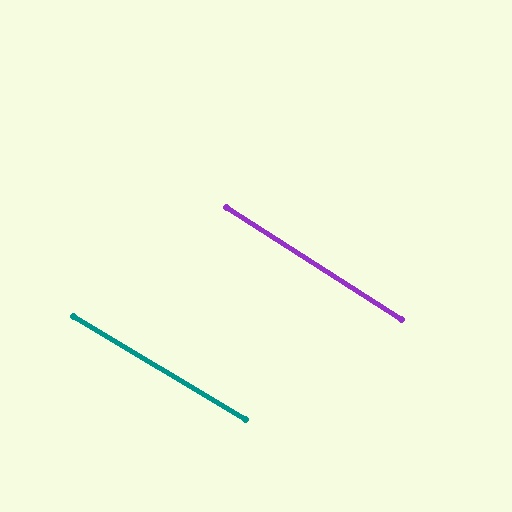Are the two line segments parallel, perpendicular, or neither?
Parallel — their directions differ by only 1.8°.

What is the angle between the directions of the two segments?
Approximately 2 degrees.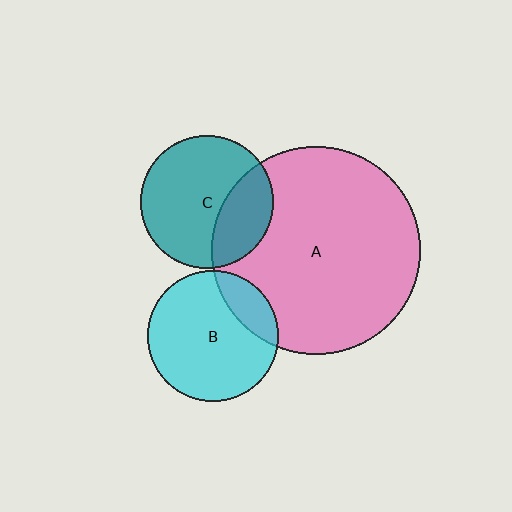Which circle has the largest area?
Circle A (pink).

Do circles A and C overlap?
Yes.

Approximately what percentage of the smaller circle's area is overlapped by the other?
Approximately 30%.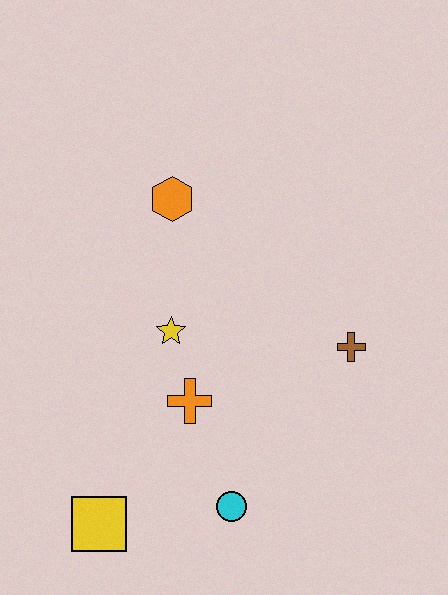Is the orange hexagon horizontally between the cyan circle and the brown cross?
No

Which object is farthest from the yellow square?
The orange hexagon is farthest from the yellow square.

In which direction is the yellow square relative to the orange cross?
The yellow square is below the orange cross.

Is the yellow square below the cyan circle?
Yes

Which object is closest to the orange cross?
The yellow star is closest to the orange cross.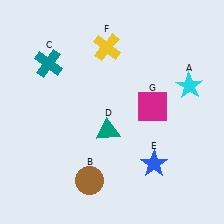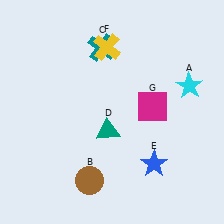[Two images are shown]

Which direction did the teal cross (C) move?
The teal cross (C) moved right.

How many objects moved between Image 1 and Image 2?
1 object moved between the two images.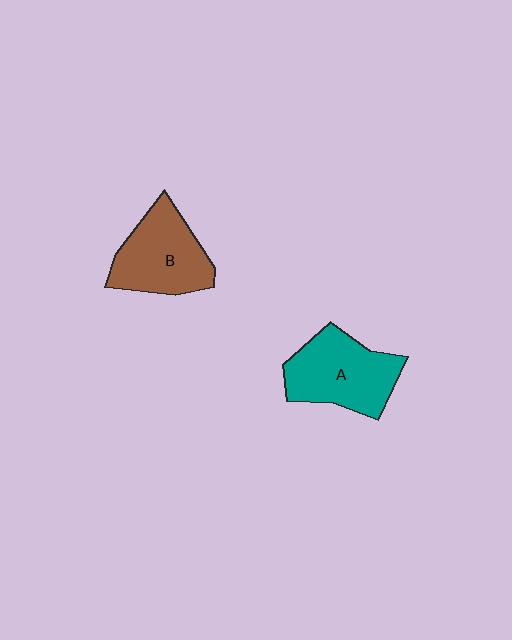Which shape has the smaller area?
Shape B (brown).